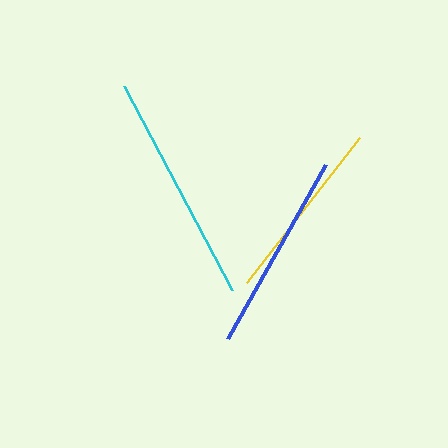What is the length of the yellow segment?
The yellow segment is approximately 183 pixels long.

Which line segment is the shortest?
The yellow line is the shortest at approximately 183 pixels.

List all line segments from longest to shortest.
From longest to shortest: cyan, blue, yellow.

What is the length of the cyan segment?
The cyan segment is approximately 230 pixels long.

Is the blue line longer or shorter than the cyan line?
The cyan line is longer than the blue line.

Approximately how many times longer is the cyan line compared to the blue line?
The cyan line is approximately 1.2 times the length of the blue line.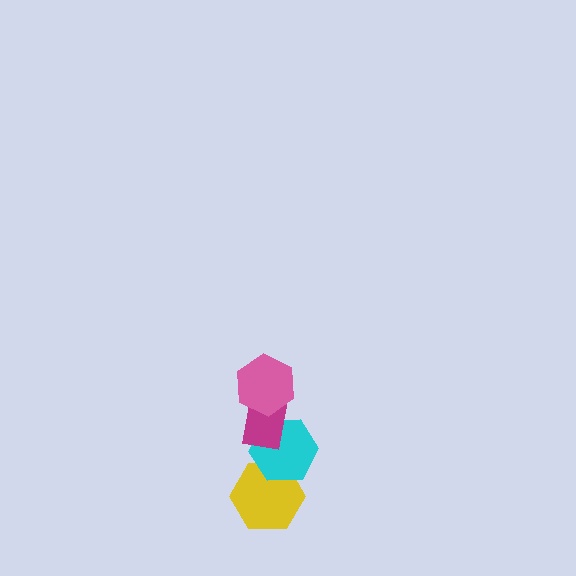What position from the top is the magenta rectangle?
The magenta rectangle is 2nd from the top.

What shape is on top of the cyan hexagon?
The magenta rectangle is on top of the cyan hexagon.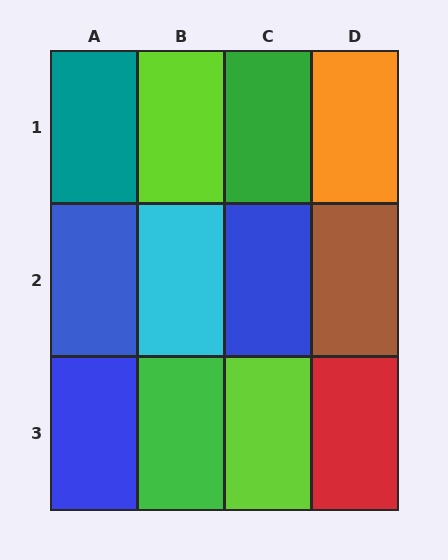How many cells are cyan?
1 cell is cyan.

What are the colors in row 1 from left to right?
Teal, lime, green, orange.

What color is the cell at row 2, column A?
Blue.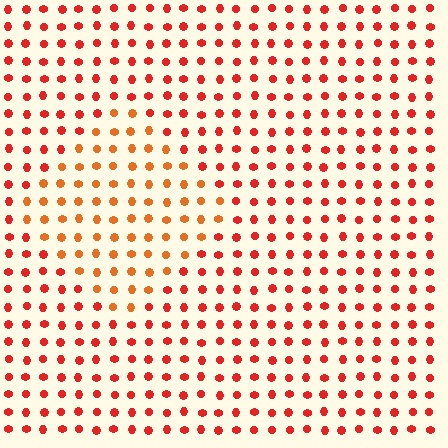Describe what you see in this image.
The image is filled with small red elements in a uniform arrangement. A diamond-shaped region is visible where the elements are tinted to a slightly different hue, forming a subtle color boundary.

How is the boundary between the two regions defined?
The boundary is defined purely by a slight shift in hue (about 25 degrees). Spacing, size, and orientation are identical on both sides.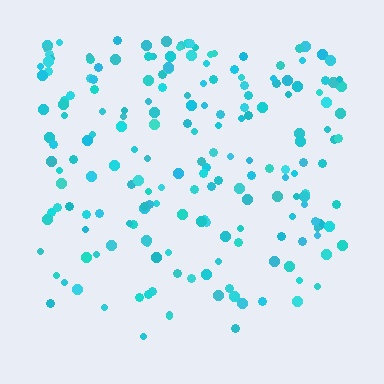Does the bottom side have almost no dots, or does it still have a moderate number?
Still a moderate number, just noticeably fewer than the top.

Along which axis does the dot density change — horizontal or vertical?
Vertical.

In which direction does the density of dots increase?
From bottom to top, with the top side densest.